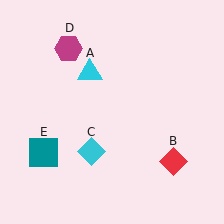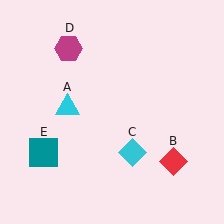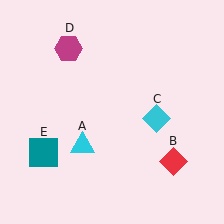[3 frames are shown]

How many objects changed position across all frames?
2 objects changed position: cyan triangle (object A), cyan diamond (object C).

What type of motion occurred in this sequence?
The cyan triangle (object A), cyan diamond (object C) rotated counterclockwise around the center of the scene.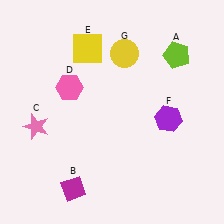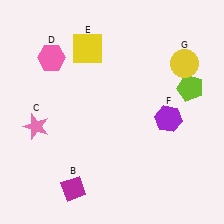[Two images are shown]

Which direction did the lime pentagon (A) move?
The lime pentagon (A) moved down.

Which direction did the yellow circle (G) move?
The yellow circle (G) moved right.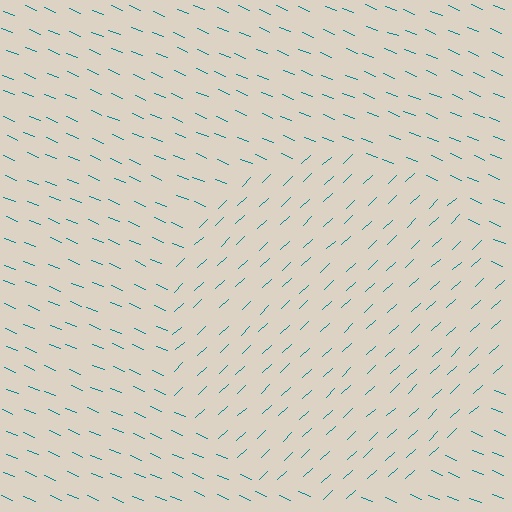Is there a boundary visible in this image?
Yes, there is a texture boundary formed by a change in line orientation.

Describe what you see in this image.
The image is filled with small teal line segments. A circle region in the image has lines oriented differently from the surrounding lines, creating a visible texture boundary.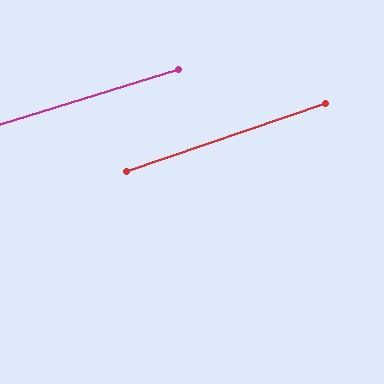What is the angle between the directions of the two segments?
Approximately 2 degrees.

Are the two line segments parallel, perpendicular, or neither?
Parallel — their directions differ by only 1.7°.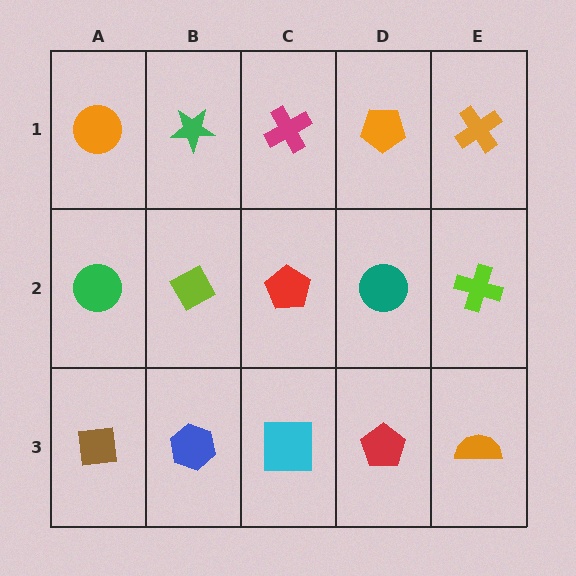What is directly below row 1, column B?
A lime diamond.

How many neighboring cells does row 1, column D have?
3.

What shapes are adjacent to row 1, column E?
A lime cross (row 2, column E), an orange pentagon (row 1, column D).